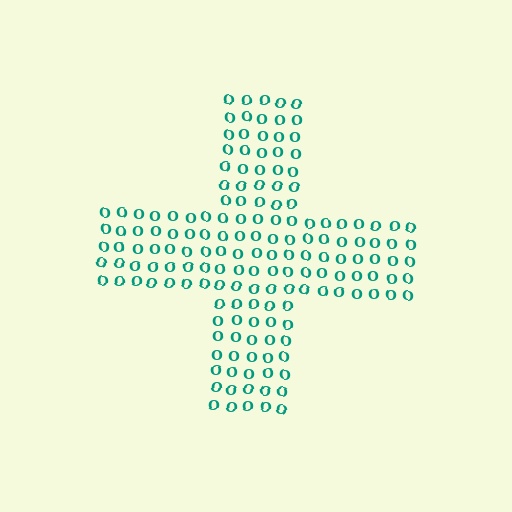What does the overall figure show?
The overall figure shows a cross.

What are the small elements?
The small elements are letter O's.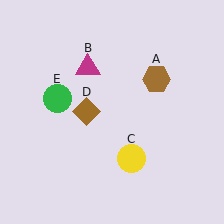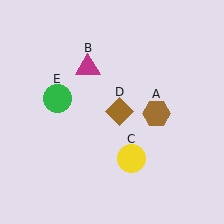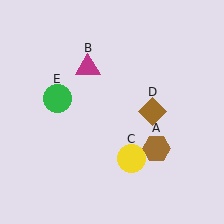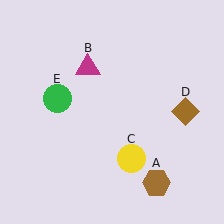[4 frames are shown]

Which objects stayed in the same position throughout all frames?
Magenta triangle (object B) and yellow circle (object C) and green circle (object E) remained stationary.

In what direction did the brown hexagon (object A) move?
The brown hexagon (object A) moved down.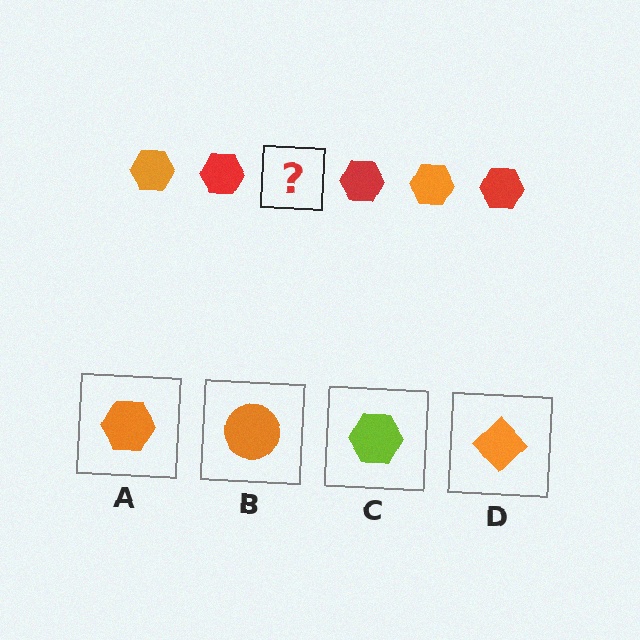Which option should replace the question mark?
Option A.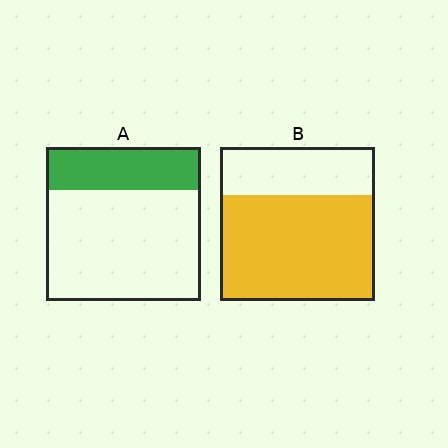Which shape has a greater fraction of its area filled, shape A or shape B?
Shape B.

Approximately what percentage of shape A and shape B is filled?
A is approximately 30% and B is approximately 70%.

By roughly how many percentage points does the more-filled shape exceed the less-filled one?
By roughly 40 percentage points (B over A).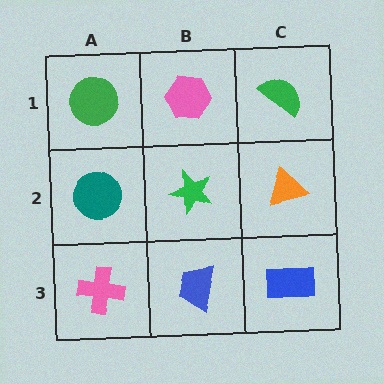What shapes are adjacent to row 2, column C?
A green semicircle (row 1, column C), a blue rectangle (row 3, column C), a green star (row 2, column B).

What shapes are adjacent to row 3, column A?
A teal circle (row 2, column A), a blue trapezoid (row 3, column B).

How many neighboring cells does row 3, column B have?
3.